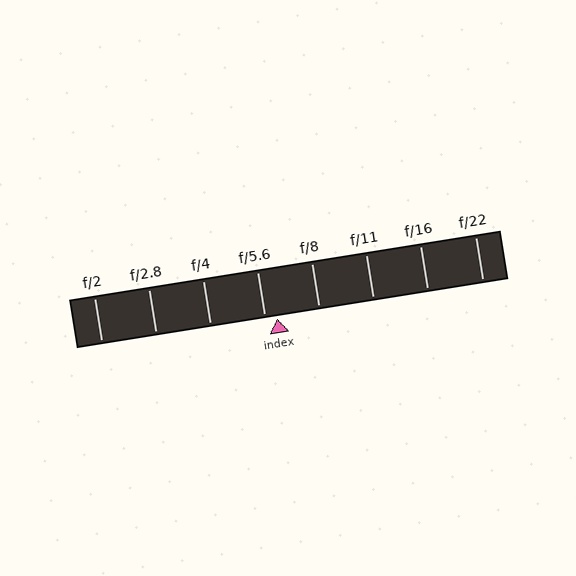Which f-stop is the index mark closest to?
The index mark is closest to f/5.6.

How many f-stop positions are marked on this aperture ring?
There are 8 f-stop positions marked.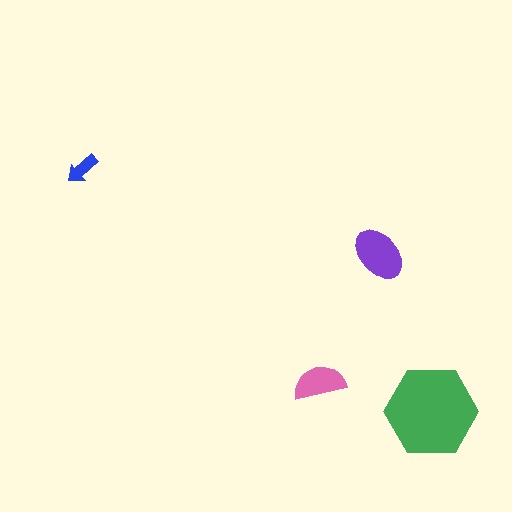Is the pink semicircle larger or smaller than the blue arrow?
Larger.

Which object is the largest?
The green hexagon.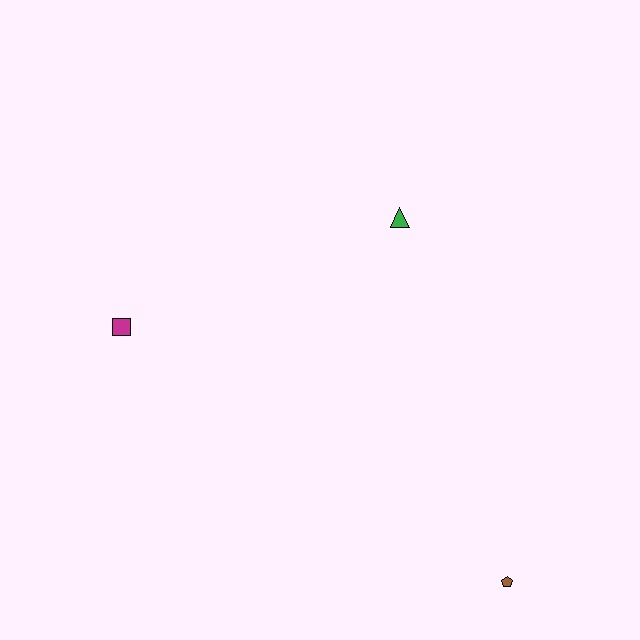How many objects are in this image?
There are 3 objects.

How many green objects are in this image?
There is 1 green object.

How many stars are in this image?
There are no stars.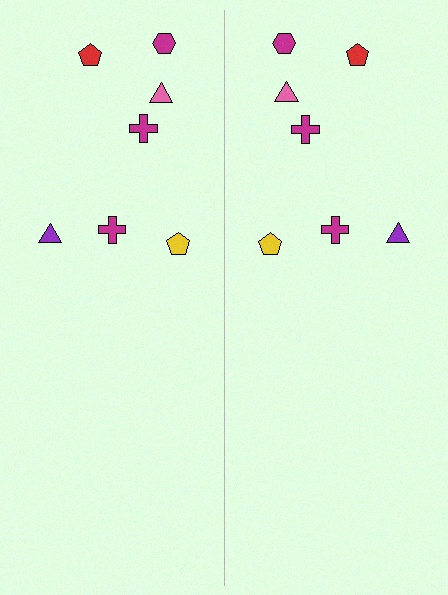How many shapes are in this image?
There are 14 shapes in this image.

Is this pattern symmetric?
Yes, this pattern has bilateral (reflection) symmetry.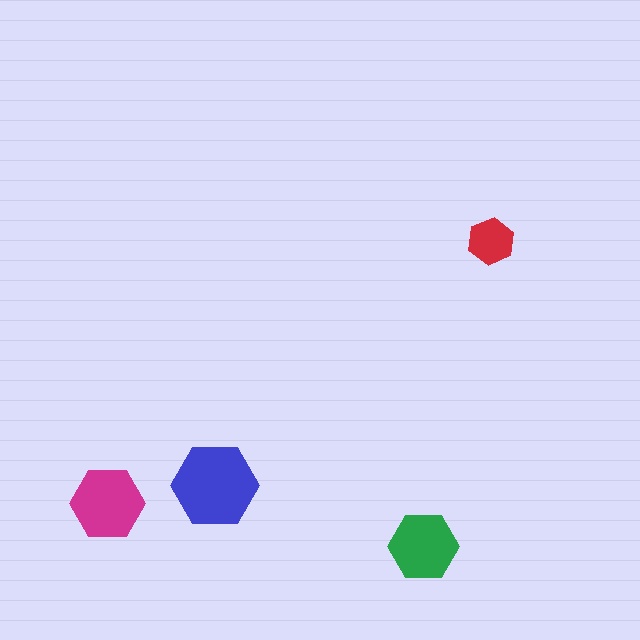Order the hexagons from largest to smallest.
the blue one, the magenta one, the green one, the red one.